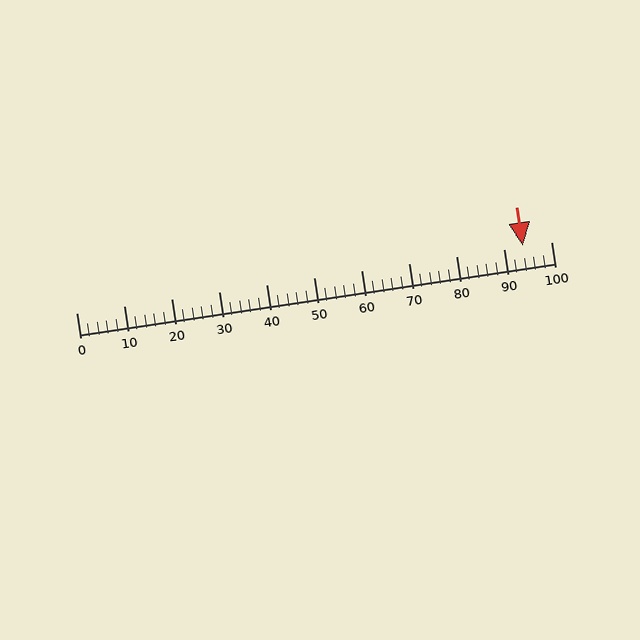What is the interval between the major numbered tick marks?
The major tick marks are spaced 10 units apart.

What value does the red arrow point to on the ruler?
The red arrow points to approximately 94.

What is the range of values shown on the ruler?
The ruler shows values from 0 to 100.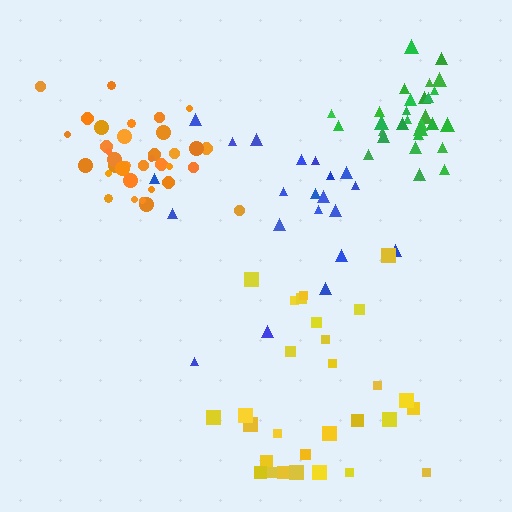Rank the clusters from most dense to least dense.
green, orange, yellow, blue.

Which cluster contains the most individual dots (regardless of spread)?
Orange (35).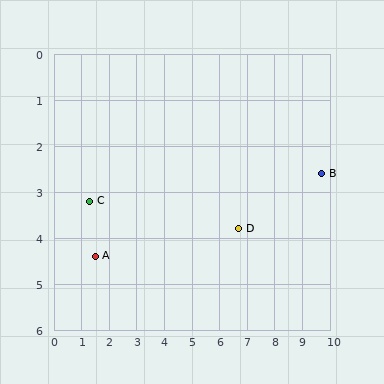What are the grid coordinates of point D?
Point D is at approximately (6.7, 3.8).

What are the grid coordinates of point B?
Point B is at approximately (9.7, 2.6).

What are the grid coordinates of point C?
Point C is at approximately (1.3, 3.2).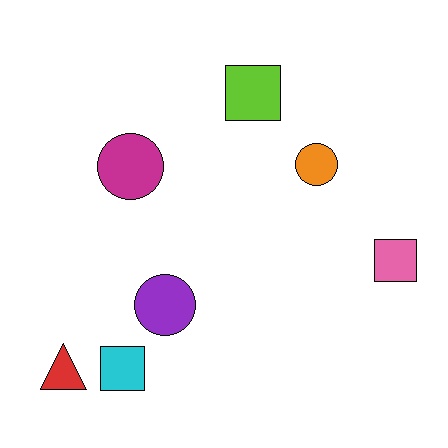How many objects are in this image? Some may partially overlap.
There are 7 objects.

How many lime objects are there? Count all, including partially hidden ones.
There is 1 lime object.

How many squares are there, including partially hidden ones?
There are 3 squares.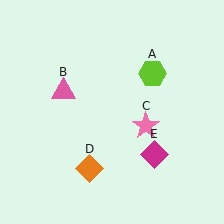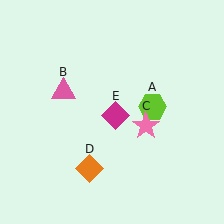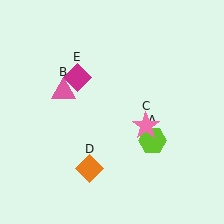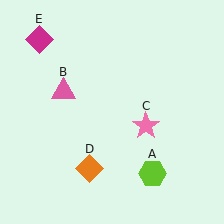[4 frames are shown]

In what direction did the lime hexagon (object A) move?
The lime hexagon (object A) moved down.